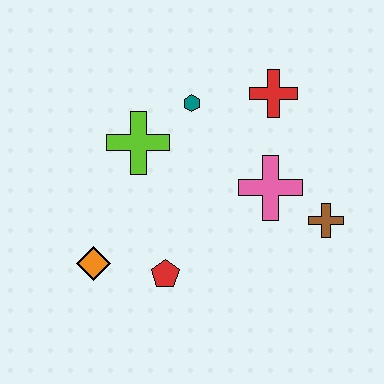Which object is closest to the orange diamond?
The red pentagon is closest to the orange diamond.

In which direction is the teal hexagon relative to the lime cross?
The teal hexagon is to the right of the lime cross.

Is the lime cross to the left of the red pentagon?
Yes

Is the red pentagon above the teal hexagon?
No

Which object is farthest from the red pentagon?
The red cross is farthest from the red pentagon.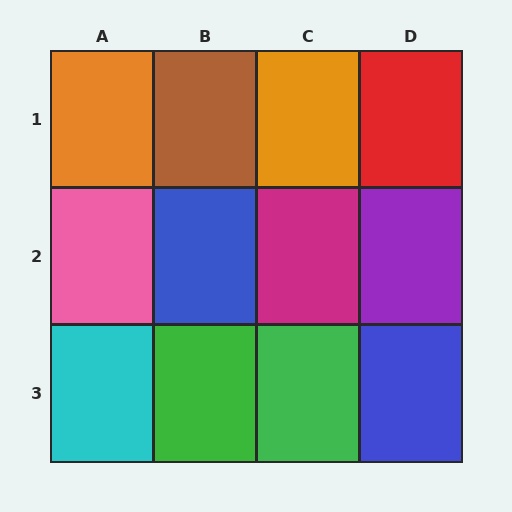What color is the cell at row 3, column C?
Green.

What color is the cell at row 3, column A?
Cyan.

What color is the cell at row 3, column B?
Green.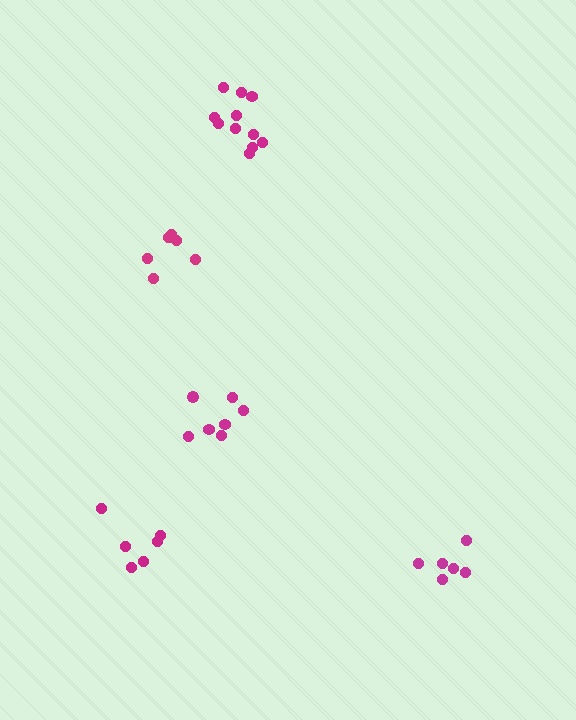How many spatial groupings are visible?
There are 5 spatial groupings.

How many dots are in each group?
Group 1: 6 dots, Group 2: 11 dots, Group 3: 6 dots, Group 4: 7 dots, Group 5: 6 dots (36 total).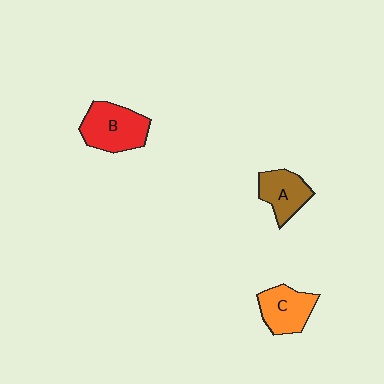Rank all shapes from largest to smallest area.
From largest to smallest: B (red), C (orange), A (brown).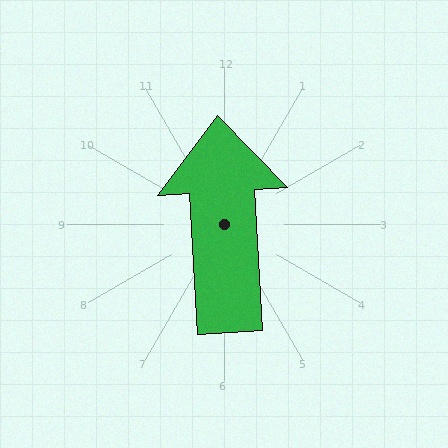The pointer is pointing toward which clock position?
Roughly 12 o'clock.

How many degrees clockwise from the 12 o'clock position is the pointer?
Approximately 357 degrees.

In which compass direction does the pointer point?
North.